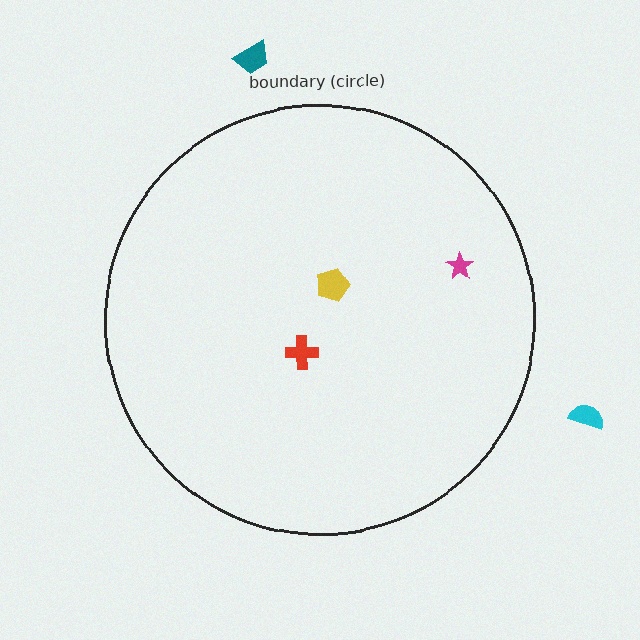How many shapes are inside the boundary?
3 inside, 2 outside.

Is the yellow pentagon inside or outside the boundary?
Inside.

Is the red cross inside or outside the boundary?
Inside.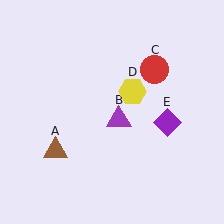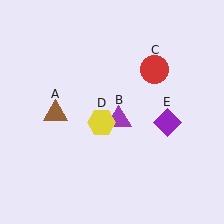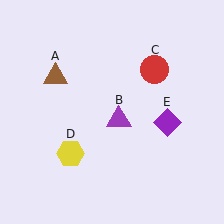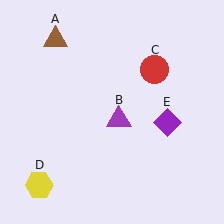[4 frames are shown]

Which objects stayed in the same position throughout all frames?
Purple triangle (object B) and red circle (object C) and purple diamond (object E) remained stationary.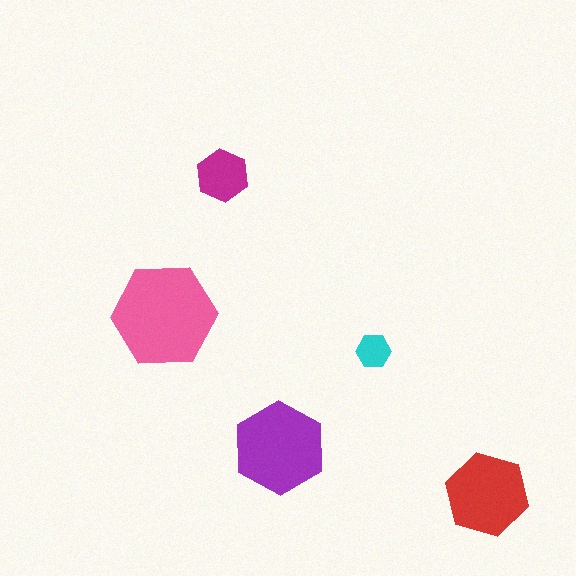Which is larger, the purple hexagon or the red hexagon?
The purple one.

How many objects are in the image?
There are 5 objects in the image.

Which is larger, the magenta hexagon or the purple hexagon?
The purple one.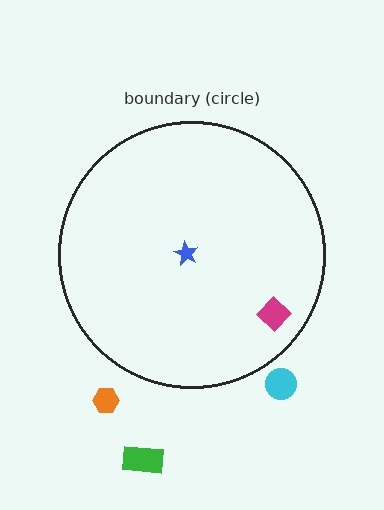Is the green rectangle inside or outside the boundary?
Outside.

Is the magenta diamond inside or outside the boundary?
Inside.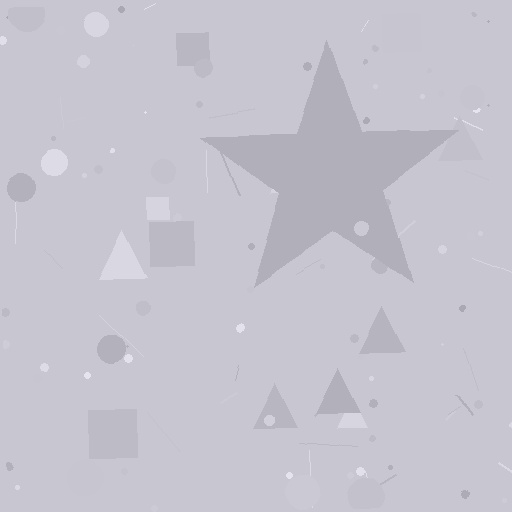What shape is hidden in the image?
A star is hidden in the image.